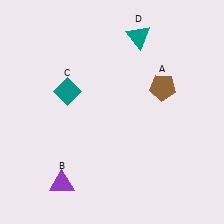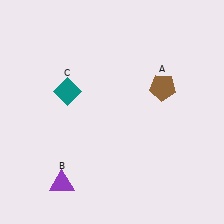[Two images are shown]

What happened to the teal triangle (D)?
The teal triangle (D) was removed in Image 2. It was in the top-right area of Image 1.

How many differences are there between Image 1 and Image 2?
There is 1 difference between the two images.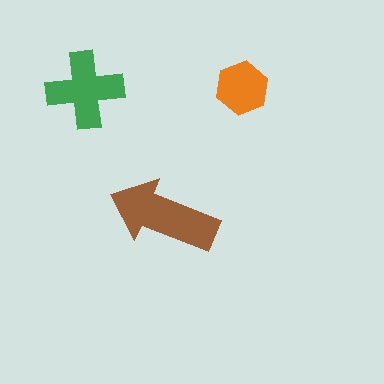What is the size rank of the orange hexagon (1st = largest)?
3rd.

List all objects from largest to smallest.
The brown arrow, the green cross, the orange hexagon.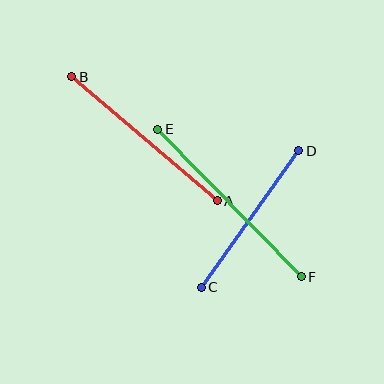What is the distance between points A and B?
The distance is approximately 191 pixels.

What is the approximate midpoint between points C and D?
The midpoint is at approximately (250, 219) pixels.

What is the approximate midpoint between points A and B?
The midpoint is at approximately (144, 139) pixels.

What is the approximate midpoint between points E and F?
The midpoint is at approximately (230, 203) pixels.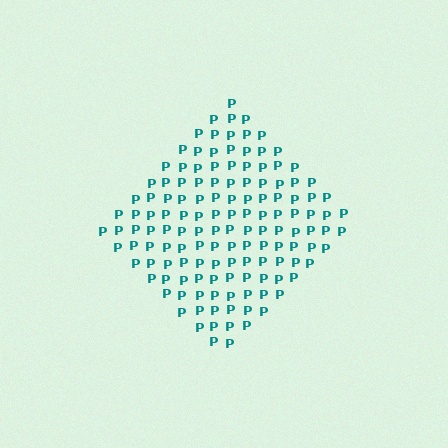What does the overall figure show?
The overall figure shows a diamond.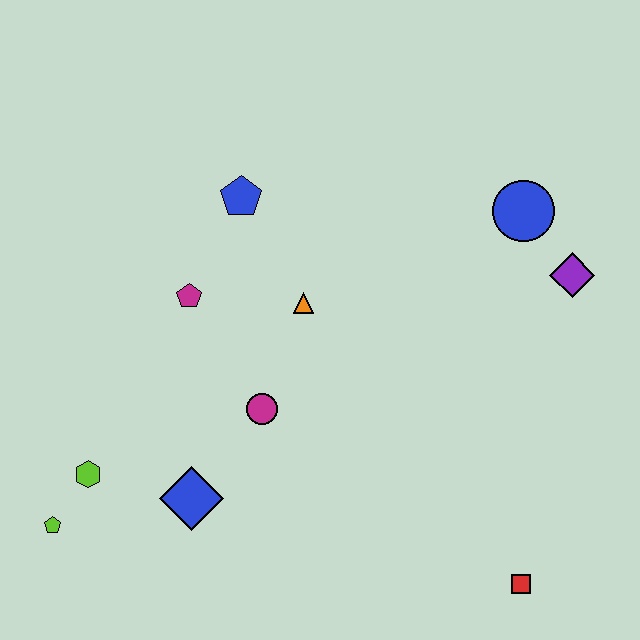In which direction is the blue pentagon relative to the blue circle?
The blue pentagon is to the left of the blue circle.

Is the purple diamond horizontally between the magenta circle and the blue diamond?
No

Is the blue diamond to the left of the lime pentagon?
No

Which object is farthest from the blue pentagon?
The red square is farthest from the blue pentagon.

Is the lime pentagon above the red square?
Yes